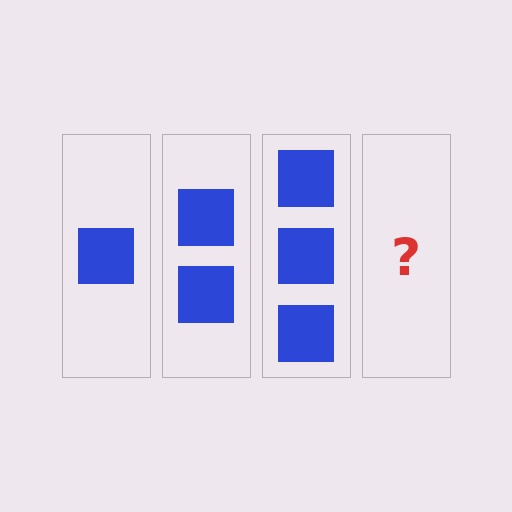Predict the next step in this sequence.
The next step is 4 squares.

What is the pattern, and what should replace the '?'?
The pattern is that each step adds one more square. The '?' should be 4 squares.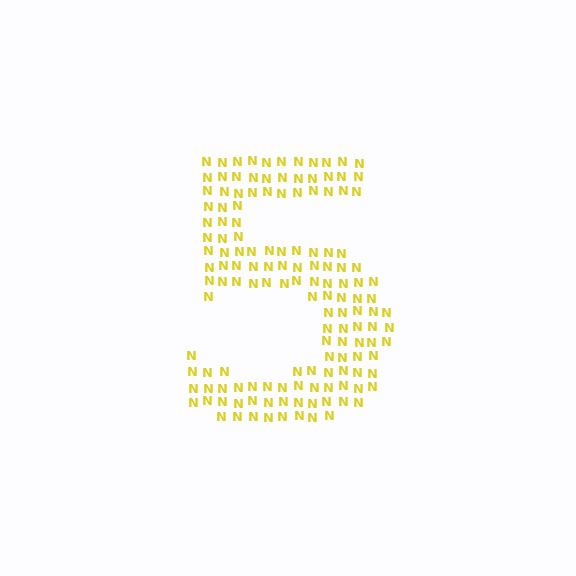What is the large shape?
The large shape is the digit 5.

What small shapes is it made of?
It is made of small letter N's.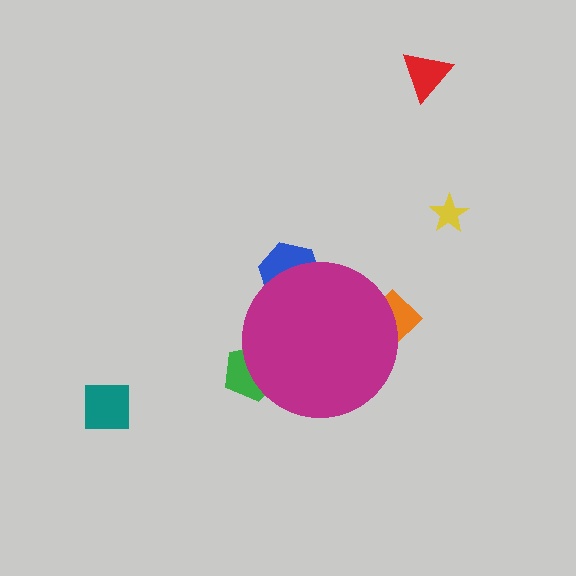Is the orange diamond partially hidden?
Yes, the orange diamond is partially hidden behind the magenta circle.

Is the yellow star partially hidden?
No, the yellow star is fully visible.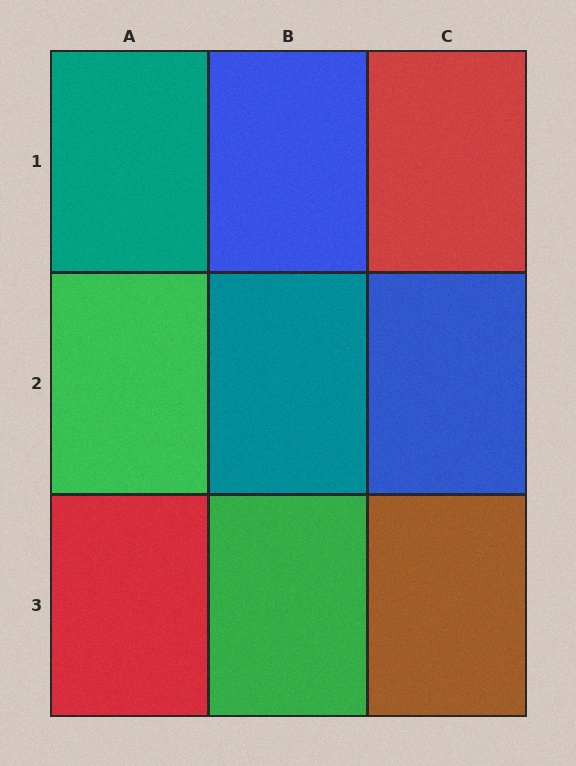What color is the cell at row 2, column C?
Blue.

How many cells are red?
2 cells are red.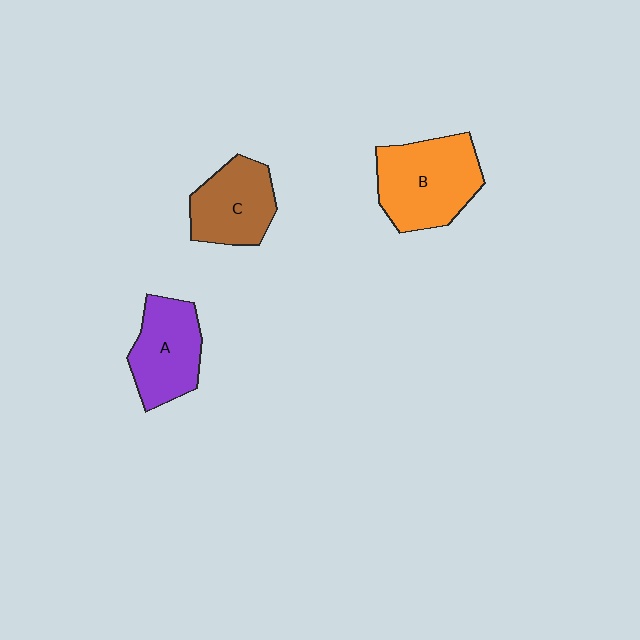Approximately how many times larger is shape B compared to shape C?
Approximately 1.3 times.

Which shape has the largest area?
Shape B (orange).